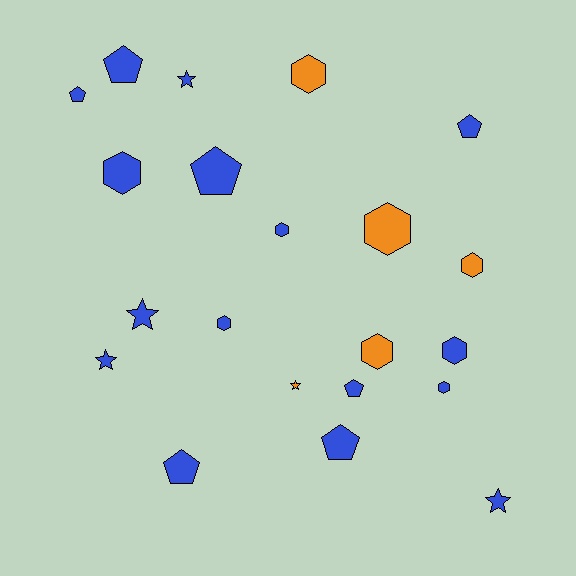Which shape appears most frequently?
Hexagon, with 9 objects.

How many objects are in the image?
There are 21 objects.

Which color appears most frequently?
Blue, with 16 objects.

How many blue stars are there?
There are 4 blue stars.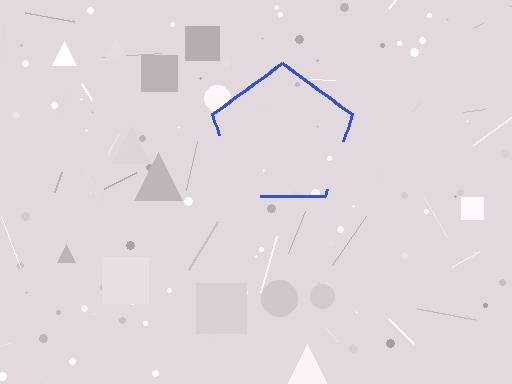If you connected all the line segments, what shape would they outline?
They would outline a pentagon.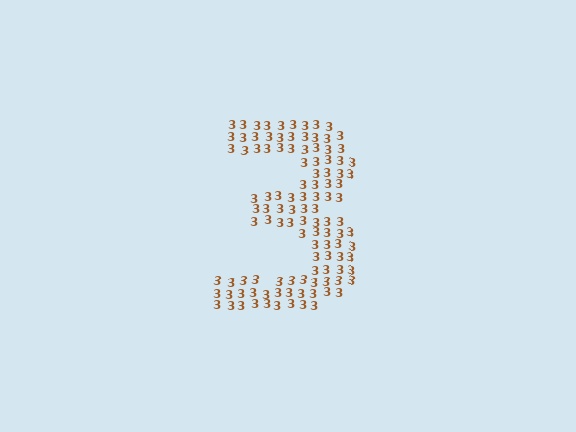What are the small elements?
The small elements are digit 3's.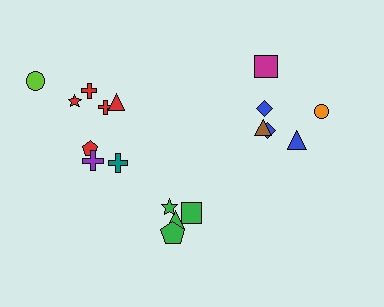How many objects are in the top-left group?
There are 8 objects.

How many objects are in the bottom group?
There are 4 objects.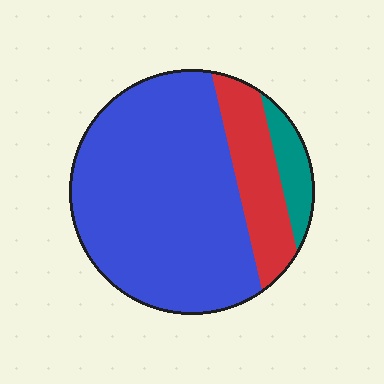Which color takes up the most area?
Blue, at roughly 75%.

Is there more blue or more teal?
Blue.